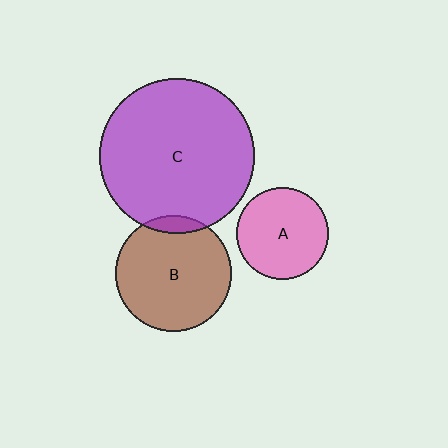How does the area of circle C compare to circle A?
Approximately 2.9 times.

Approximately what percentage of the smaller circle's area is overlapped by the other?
Approximately 5%.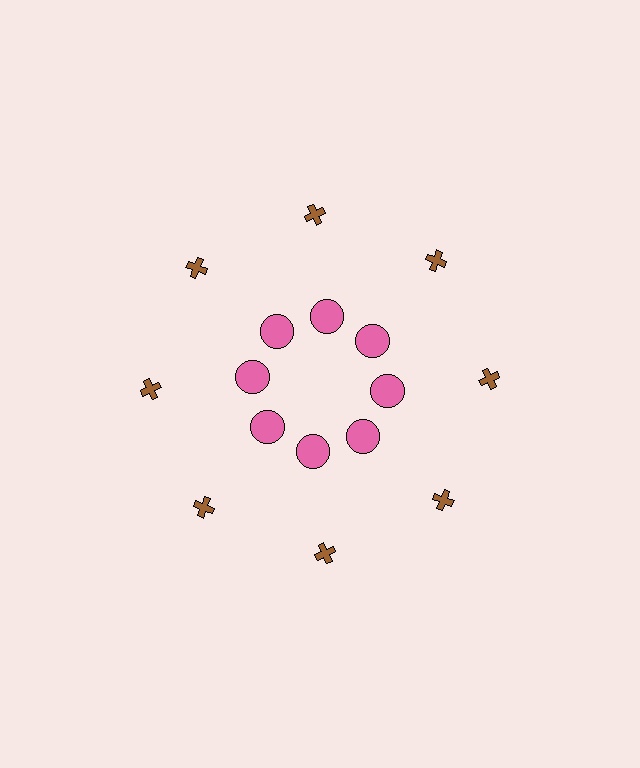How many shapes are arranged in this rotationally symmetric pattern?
There are 16 shapes, arranged in 8 groups of 2.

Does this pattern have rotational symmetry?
Yes, this pattern has 8-fold rotational symmetry. It looks the same after rotating 45 degrees around the center.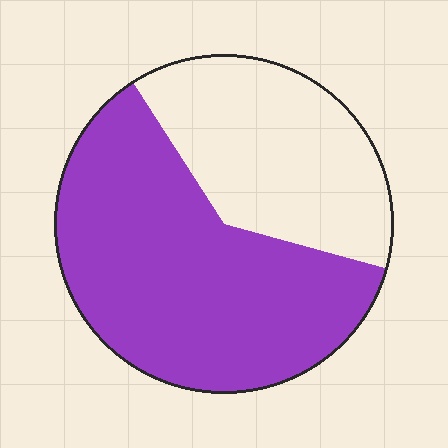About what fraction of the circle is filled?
About five eighths (5/8).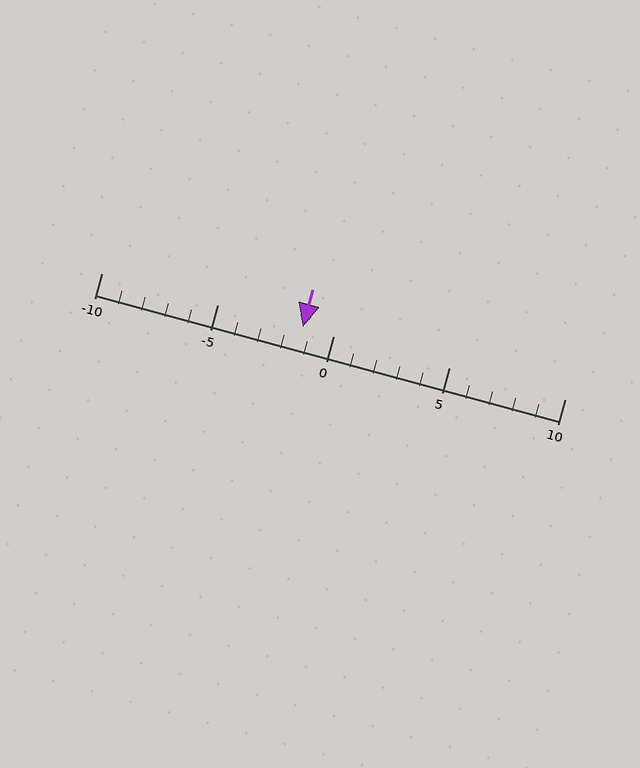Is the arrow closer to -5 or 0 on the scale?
The arrow is closer to 0.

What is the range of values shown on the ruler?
The ruler shows values from -10 to 10.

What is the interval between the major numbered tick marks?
The major tick marks are spaced 5 units apart.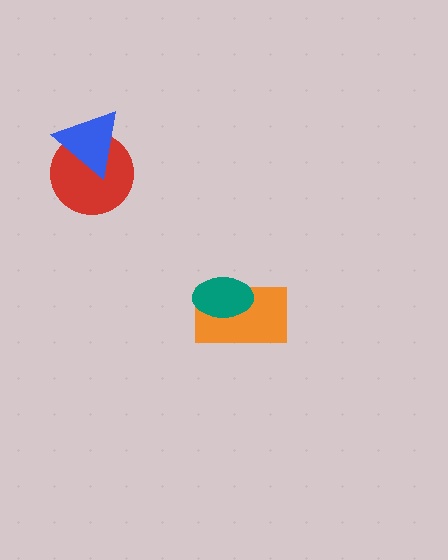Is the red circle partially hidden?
Yes, it is partially covered by another shape.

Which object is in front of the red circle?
The blue triangle is in front of the red circle.